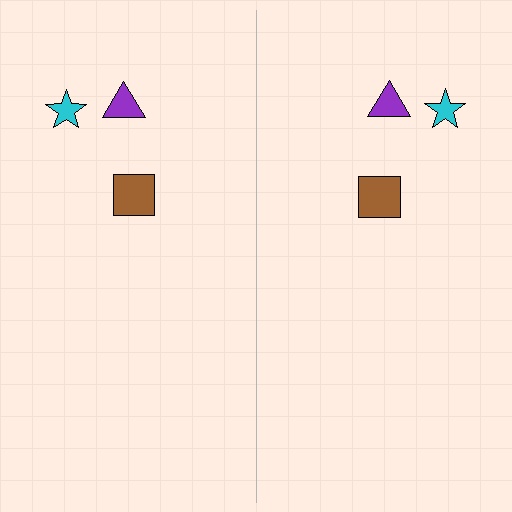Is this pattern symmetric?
Yes, this pattern has bilateral (reflection) symmetry.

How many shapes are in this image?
There are 6 shapes in this image.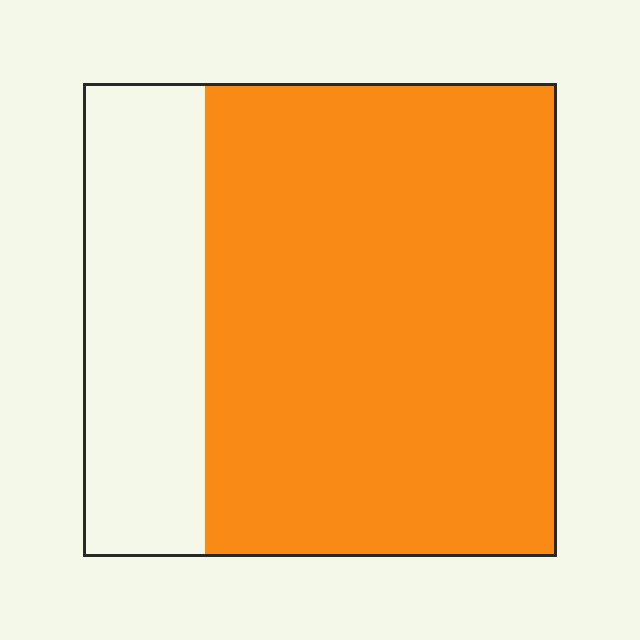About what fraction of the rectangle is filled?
About three quarters (3/4).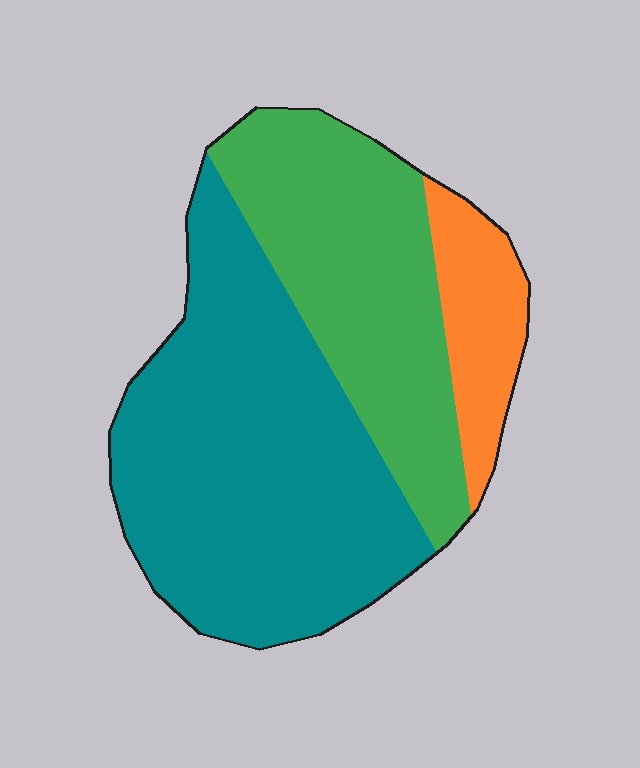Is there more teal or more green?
Teal.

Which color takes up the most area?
Teal, at roughly 55%.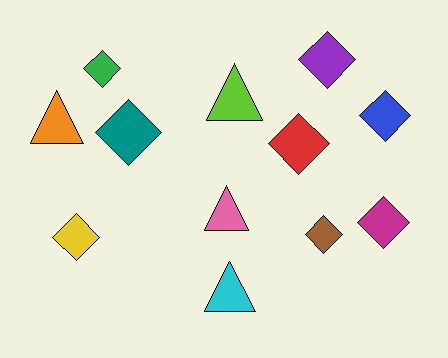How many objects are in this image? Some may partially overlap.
There are 12 objects.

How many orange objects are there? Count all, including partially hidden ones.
There is 1 orange object.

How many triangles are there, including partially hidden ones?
There are 4 triangles.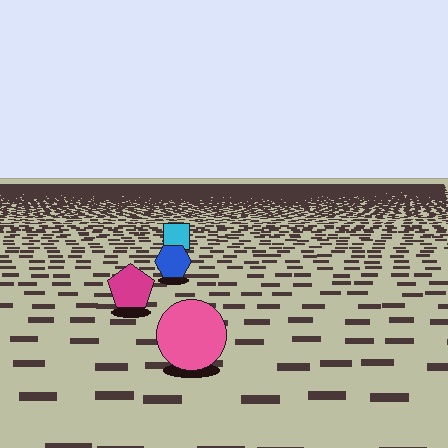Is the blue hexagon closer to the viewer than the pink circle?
No. The pink circle is closer — you can tell from the texture gradient: the ground texture is coarser near it.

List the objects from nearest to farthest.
From nearest to farthest: the pink circle, the magenta pentagon, the blue hexagon, the cyan square.